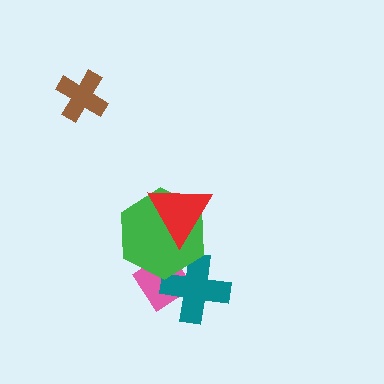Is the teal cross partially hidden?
Yes, it is partially covered by another shape.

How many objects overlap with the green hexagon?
3 objects overlap with the green hexagon.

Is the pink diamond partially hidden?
Yes, it is partially covered by another shape.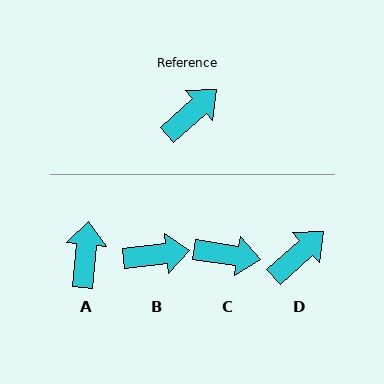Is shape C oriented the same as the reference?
No, it is off by about 51 degrees.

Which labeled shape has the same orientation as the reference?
D.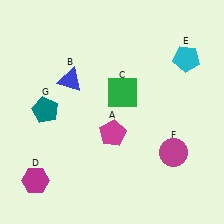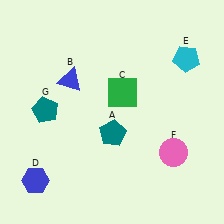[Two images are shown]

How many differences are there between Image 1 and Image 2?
There are 3 differences between the two images.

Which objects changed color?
A changed from magenta to teal. D changed from magenta to blue. F changed from magenta to pink.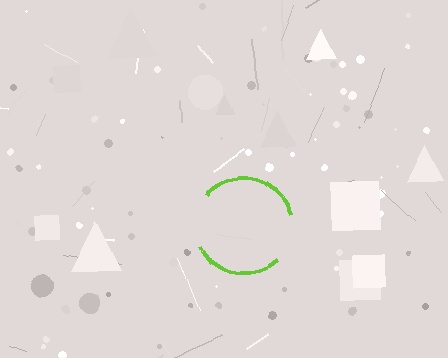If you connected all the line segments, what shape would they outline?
They would outline a circle.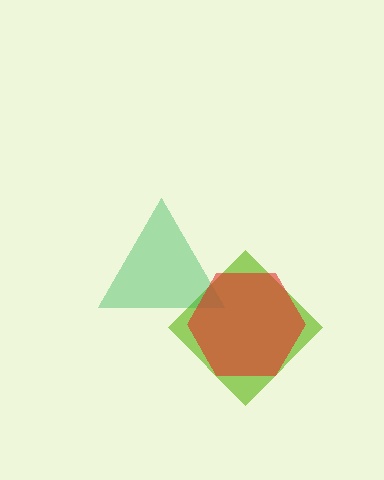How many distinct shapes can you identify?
There are 3 distinct shapes: a lime diamond, a green triangle, a red hexagon.